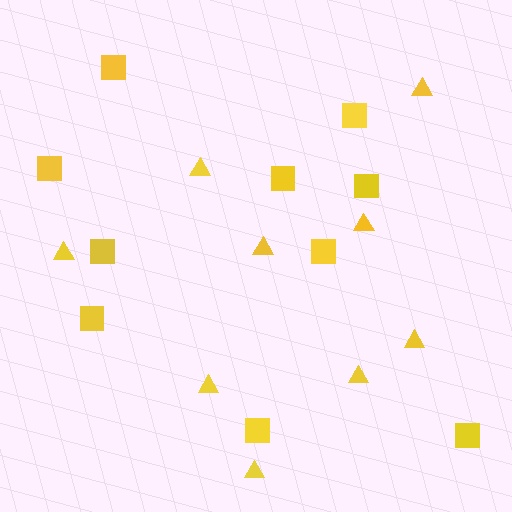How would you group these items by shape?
There are 2 groups: one group of triangles (9) and one group of squares (10).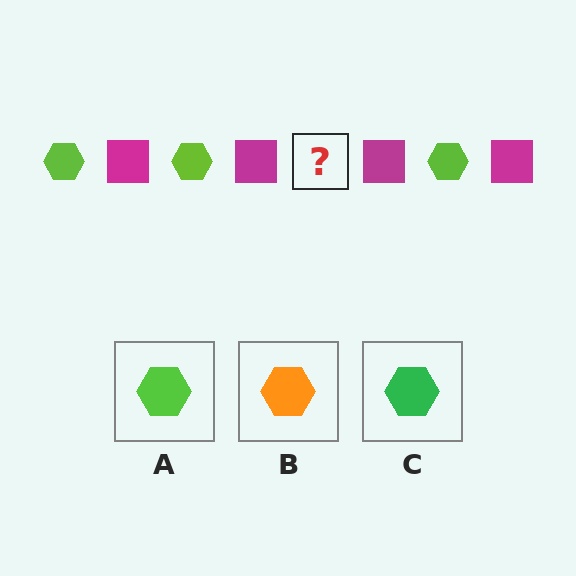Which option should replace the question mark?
Option A.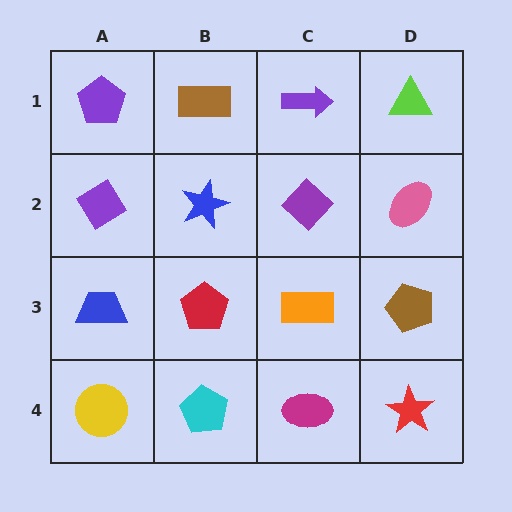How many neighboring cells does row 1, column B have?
3.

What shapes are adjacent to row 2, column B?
A brown rectangle (row 1, column B), a red pentagon (row 3, column B), a purple diamond (row 2, column A), a purple diamond (row 2, column C).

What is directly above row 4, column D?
A brown pentagon.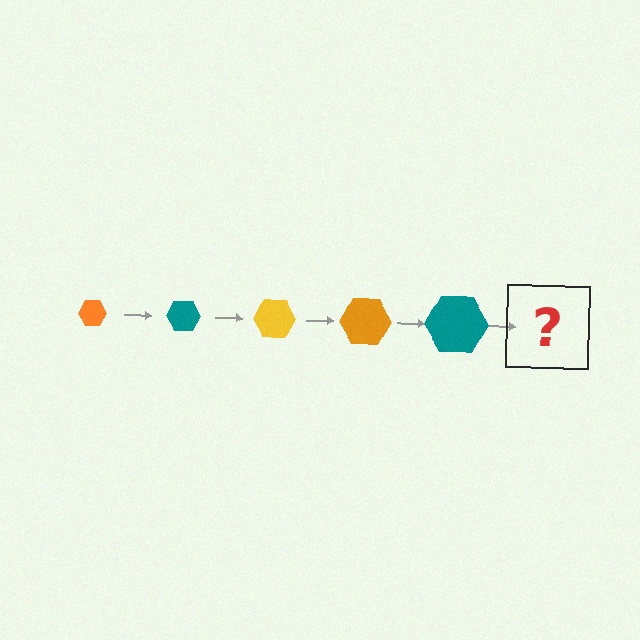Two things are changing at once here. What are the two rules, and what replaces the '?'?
The two rules are that the hexagon grows larger each step and the color cycles through orange, teal, and yellow. The '?' should be a yellow hexagon, larger than the previous one.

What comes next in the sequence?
The next element should be a yellow hexagon, larger than the previous one.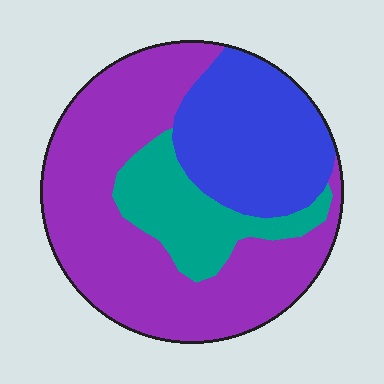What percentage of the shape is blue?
Blue takes up between a sixth and a third of the shape.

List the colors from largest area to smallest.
From largest to smallest: purple, blue, teal.